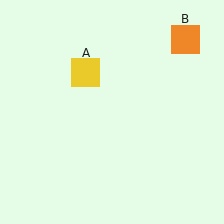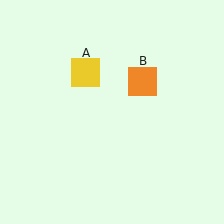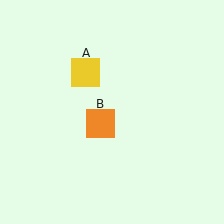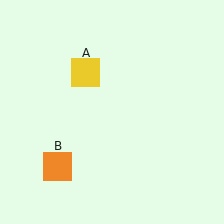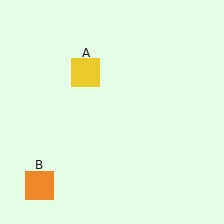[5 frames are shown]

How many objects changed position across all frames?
1 object changed position: orange square (object B).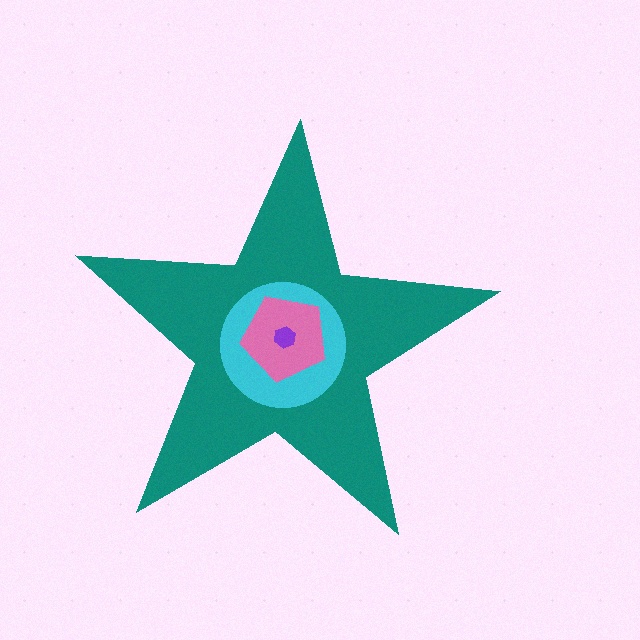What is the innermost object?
The purple hexagon.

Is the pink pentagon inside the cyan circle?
Yes.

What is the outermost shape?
The teal star.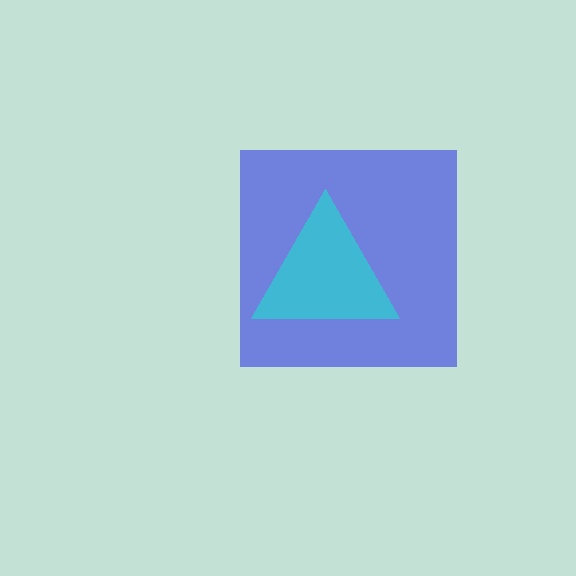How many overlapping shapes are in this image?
There are 2 overlapping shapes in the image.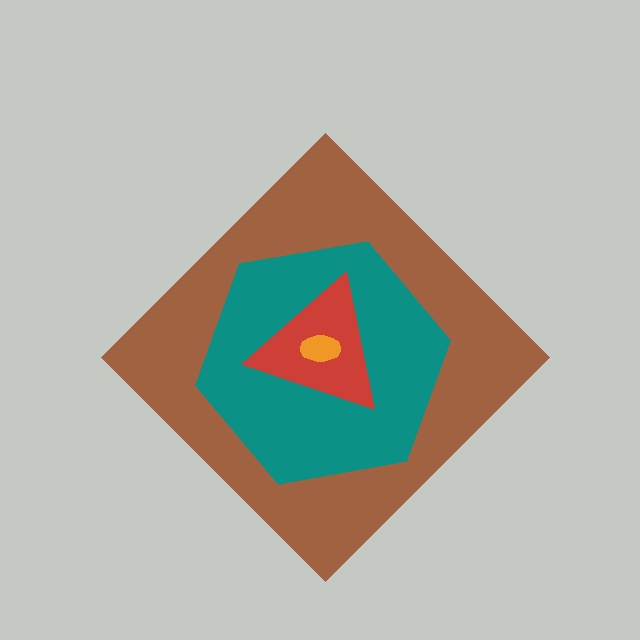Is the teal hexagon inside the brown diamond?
Yes.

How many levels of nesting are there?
4.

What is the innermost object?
The orange ellipse.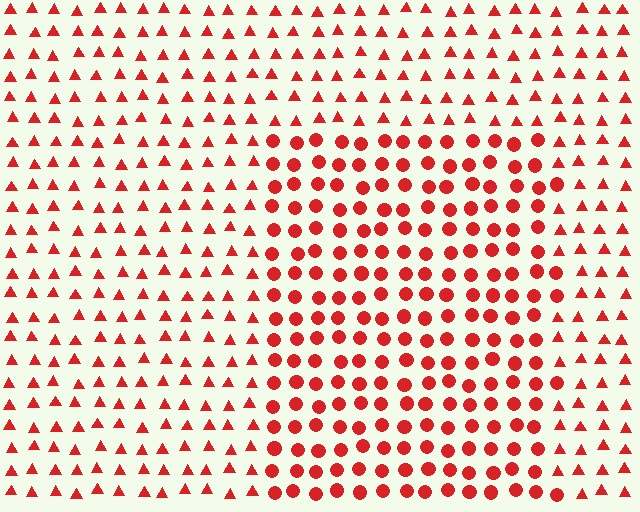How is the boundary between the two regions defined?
The boundary is defined by a change in element shape: circles inside vs. triangles outside. All elements share the same color and spacing.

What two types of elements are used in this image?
The image uses circles inside the rectangle region and triangles outside it.